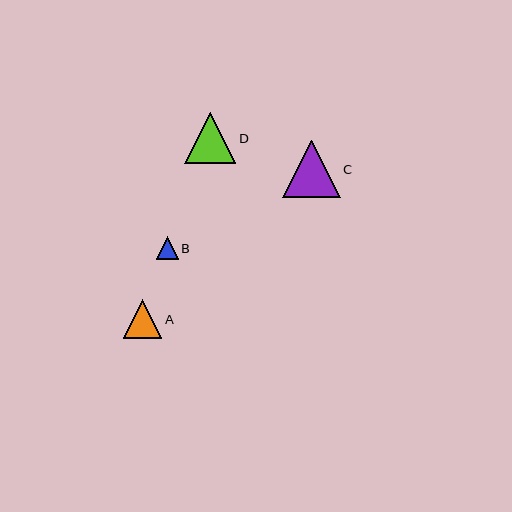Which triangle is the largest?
Triangle C is the largest with a size of approximately 57 pixels.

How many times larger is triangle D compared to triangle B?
Triangle D is approximately 2.3 times the size of triangle B.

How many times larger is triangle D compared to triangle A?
Triangle D is approximately 1.3 times the size of triangle A.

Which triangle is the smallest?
Triangle B is the smallest with a size of approximately 22 pixels.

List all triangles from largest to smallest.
From largest to smallest: C, D, A, B.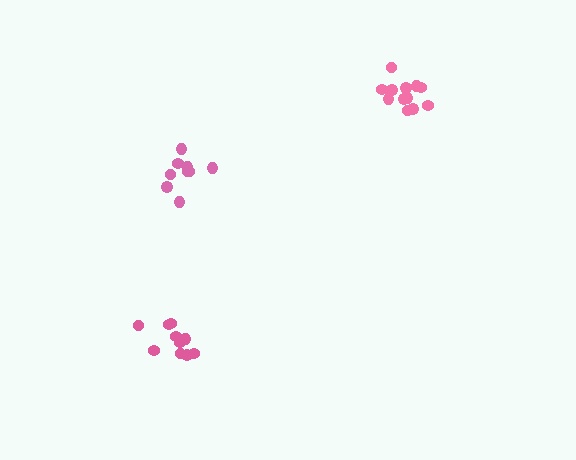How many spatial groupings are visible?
There are 3 spatial groupings.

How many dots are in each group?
Group 1: 9 dots, Group 2: 12 dots, Group 3: 10 dots (31 total).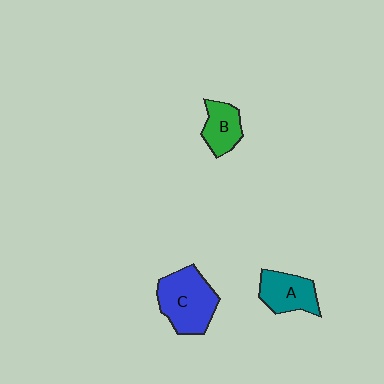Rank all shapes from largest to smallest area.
From largest to smallest: C (blue), A (teal), B (green).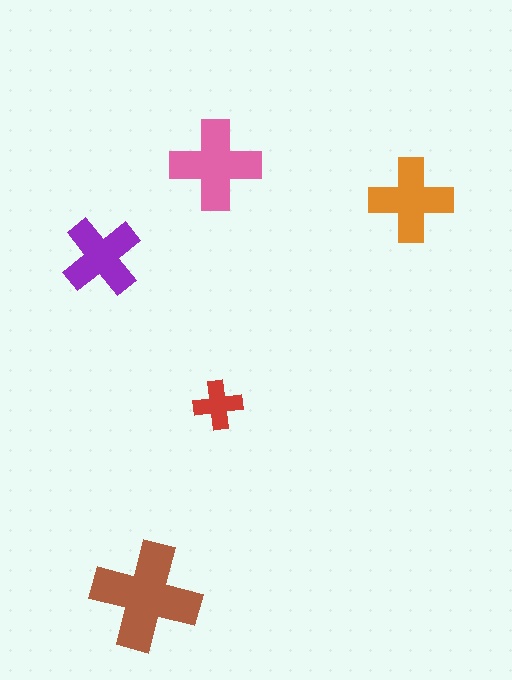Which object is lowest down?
The brown cross is bottommost.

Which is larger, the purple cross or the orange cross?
The orange one.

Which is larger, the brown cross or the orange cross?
The brown one.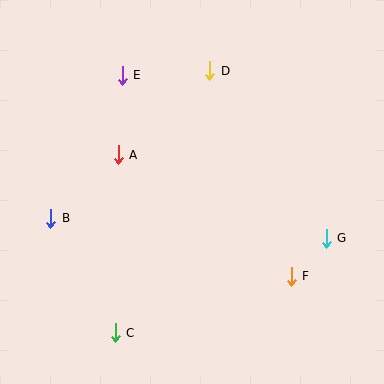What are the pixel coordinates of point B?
Point B is at (51, 218).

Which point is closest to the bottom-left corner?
Point C is closest to the bottom-left corner.